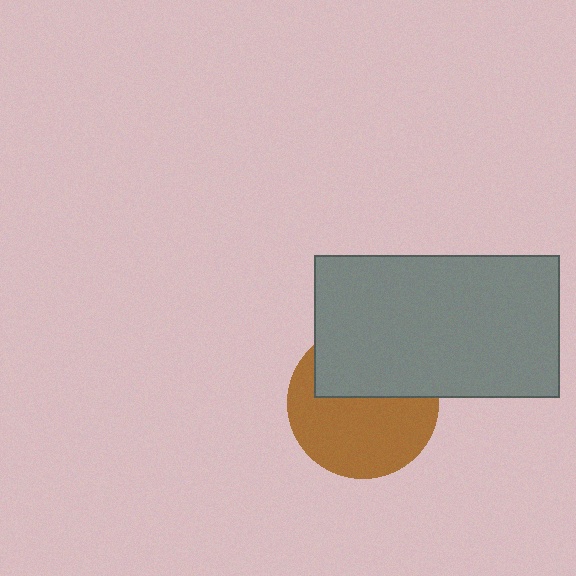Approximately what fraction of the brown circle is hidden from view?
Roughly 40% of the brown circle is hidden behind the gray rectangle.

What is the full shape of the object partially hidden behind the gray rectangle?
The partially hidden object is a brown circle.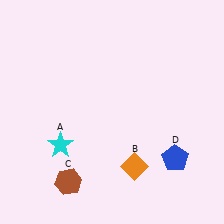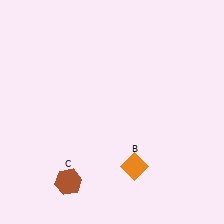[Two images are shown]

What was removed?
The blue pentagon (D), the cyan star (A) were removed in Image 2.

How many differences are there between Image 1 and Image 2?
There are 2 differences between the two images.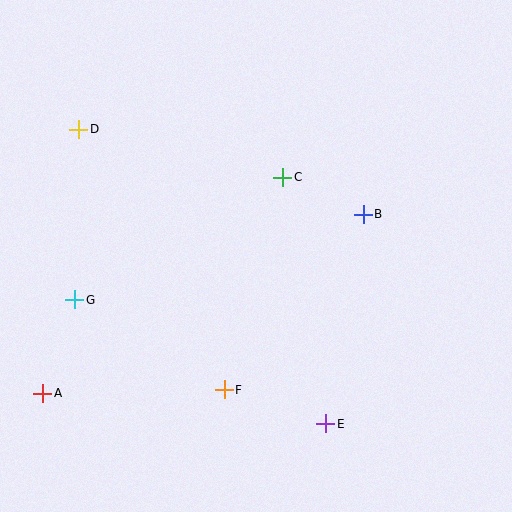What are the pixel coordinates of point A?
Point A is at (43, 393).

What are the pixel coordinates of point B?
Point B is at (363, 214).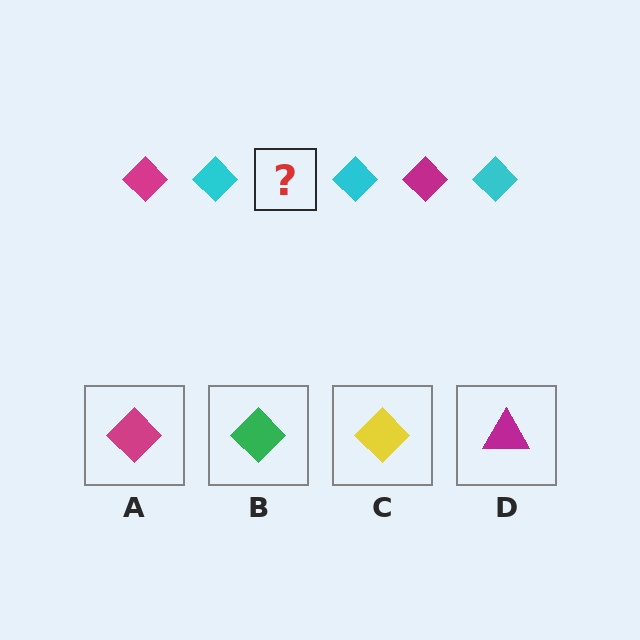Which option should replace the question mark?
Option A.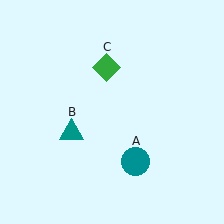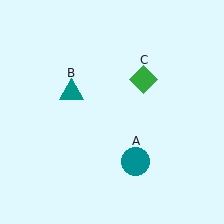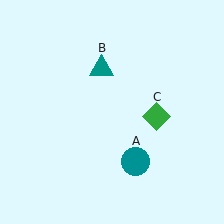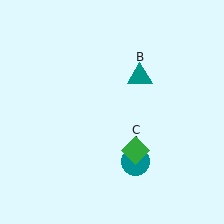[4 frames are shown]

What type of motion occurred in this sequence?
The teal triangle (object B), green diamond (object C) rotated clockwise around the center of the scene.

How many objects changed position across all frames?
2 objects changed position: teal triangle (object B), green diamond (object C).